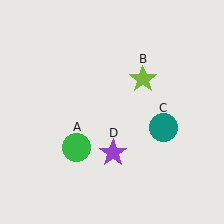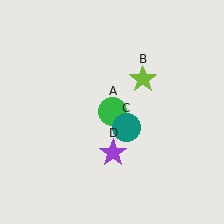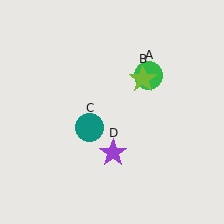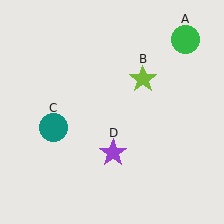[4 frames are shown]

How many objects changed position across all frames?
2 objects changed position: green circle (object A), teal circle (object C).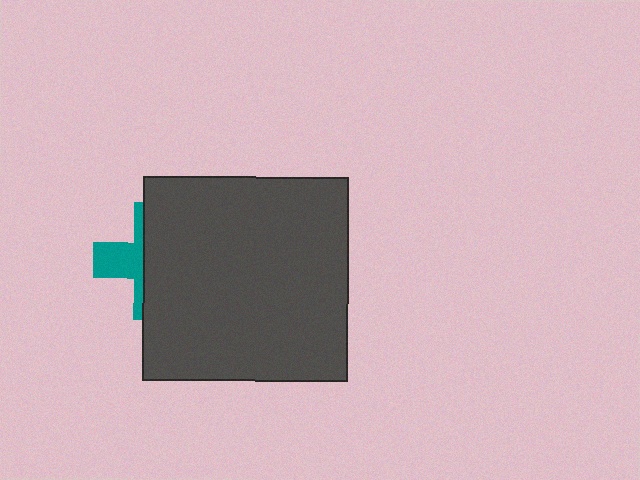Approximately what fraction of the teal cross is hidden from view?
Roughly 64% of the teal cross is hidden behind the dark gray square.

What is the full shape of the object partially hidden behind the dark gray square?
The partially hidden object is a teal cross.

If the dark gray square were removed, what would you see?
You would see the complete teal cross.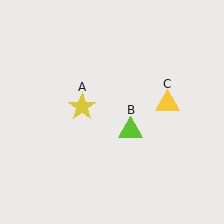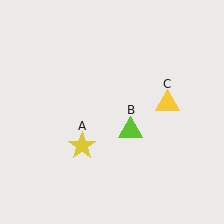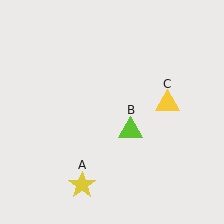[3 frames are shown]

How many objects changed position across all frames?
1 object changed position: yellow star (object A).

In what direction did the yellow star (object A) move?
The yellow star (object A) moved down.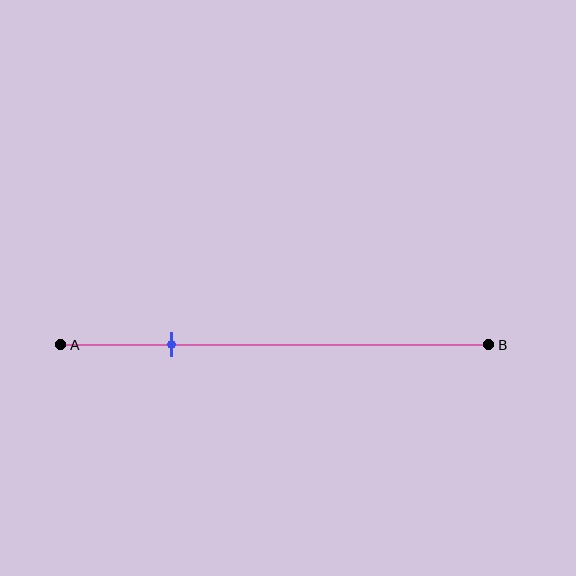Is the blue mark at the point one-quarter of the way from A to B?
Yes, the mark is approximately at the one-quarter point.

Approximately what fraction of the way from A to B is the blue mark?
The blue mark is approximately 25% of the way from A to B.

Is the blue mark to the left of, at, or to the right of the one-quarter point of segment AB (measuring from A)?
The blue mark is approximately at the one-quarter point of segment AB.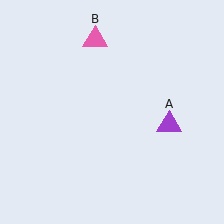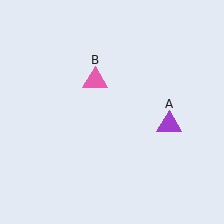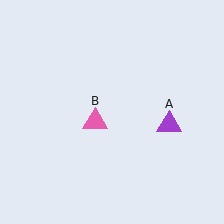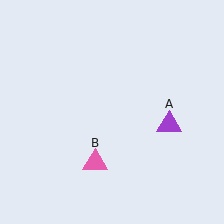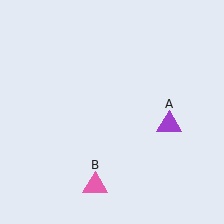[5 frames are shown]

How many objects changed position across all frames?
1 object changed position: pink triangle (object B).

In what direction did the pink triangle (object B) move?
The pink triangle (object B) moved down.